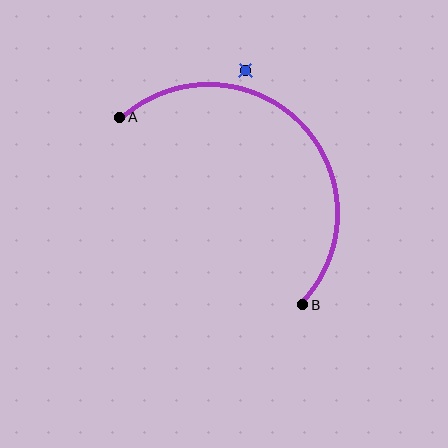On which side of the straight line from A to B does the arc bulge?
The arc bulges above and to the right of the straight line connecting A and B.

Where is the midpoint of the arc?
The arc midpoint is the point on the curve farthest from the straight line joining A and B. It sits above and to the right of that line.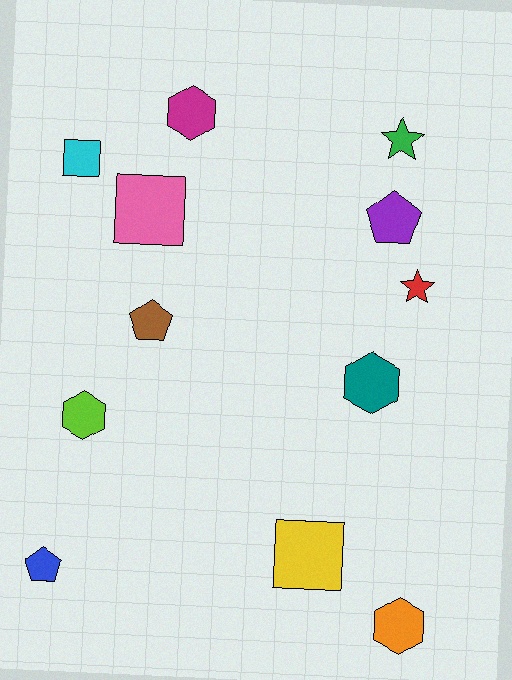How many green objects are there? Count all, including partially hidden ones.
There is 1 green object.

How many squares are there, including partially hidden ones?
There are 3 squares.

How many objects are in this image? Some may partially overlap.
There are 12 objects.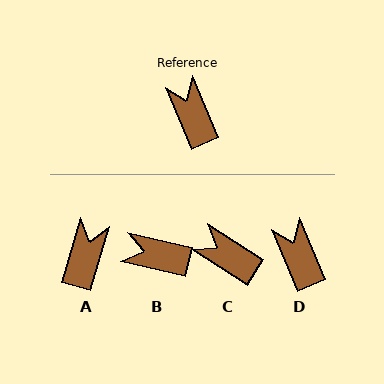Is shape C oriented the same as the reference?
No, it is off by about 35 degrees.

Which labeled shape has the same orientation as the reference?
D.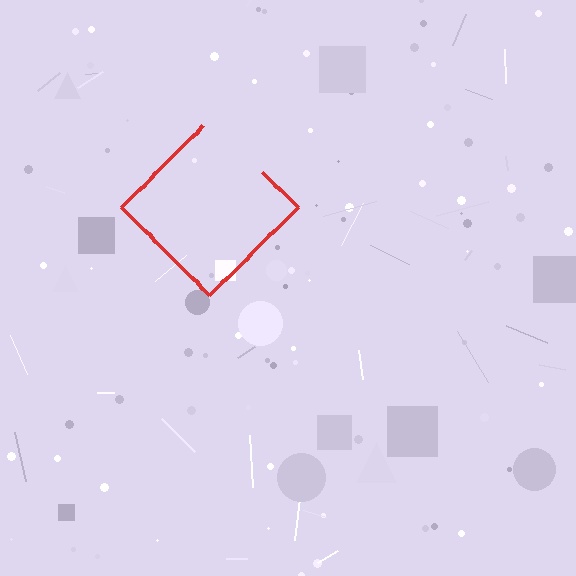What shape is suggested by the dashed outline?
The dashed outline suggests a diamond.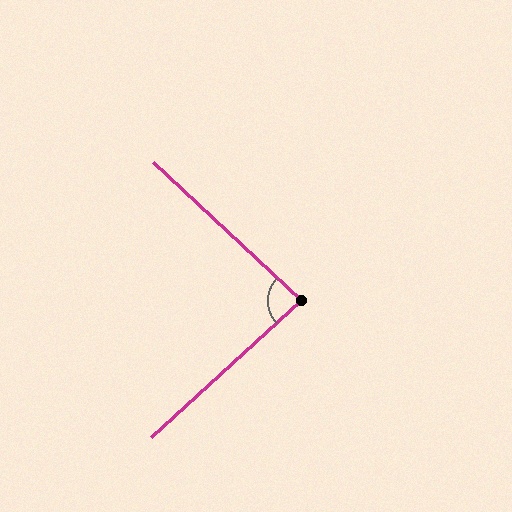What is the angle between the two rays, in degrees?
Approximately 86 degrees.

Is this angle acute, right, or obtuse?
It is approximately a right angle.